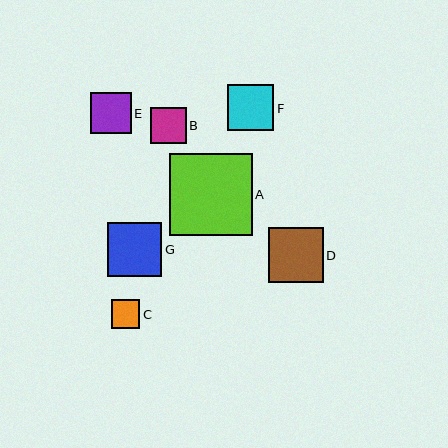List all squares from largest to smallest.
From largest to smallest: A, D, G, F, E, B, C.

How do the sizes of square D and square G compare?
Square D and square G are approximately the same size.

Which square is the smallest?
Square C is the smallest with a size of approximately 28 pixels.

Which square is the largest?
Square A is the largest with a size of approximately 82 pixels.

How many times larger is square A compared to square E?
Square A is approximately 2.0 times the size of square E.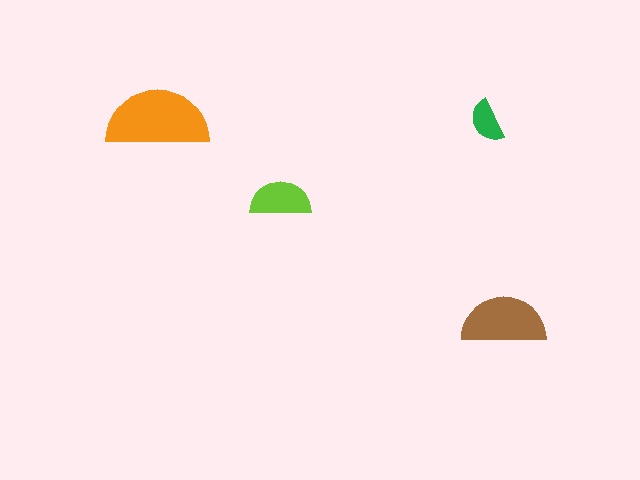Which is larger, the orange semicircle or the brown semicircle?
The orange one.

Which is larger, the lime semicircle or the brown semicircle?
The brown one.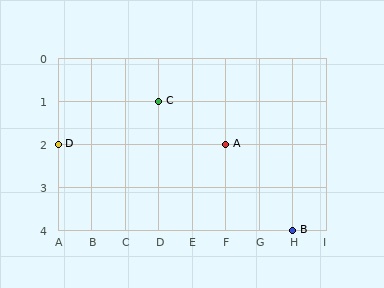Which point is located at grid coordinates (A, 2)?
Point D is at (A, 2).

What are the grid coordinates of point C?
Point C is at grid coordinates (D, 1).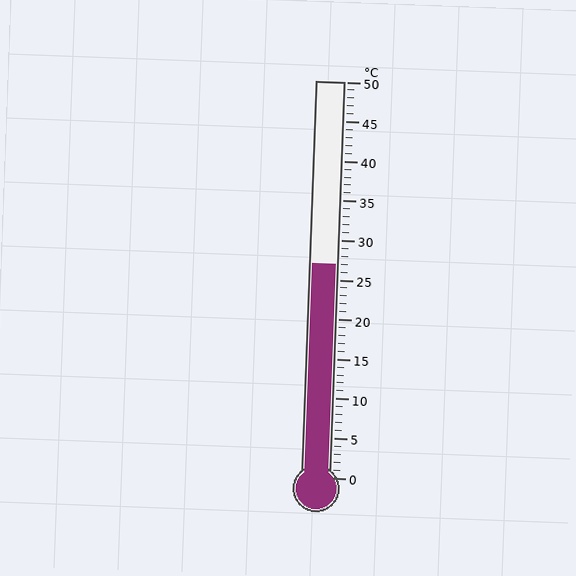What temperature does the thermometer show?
The thermometer shows approximately 27°C.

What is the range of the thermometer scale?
The thermometer scale ranges from 0°C to 50°C.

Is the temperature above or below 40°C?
The temperature is below 40°C.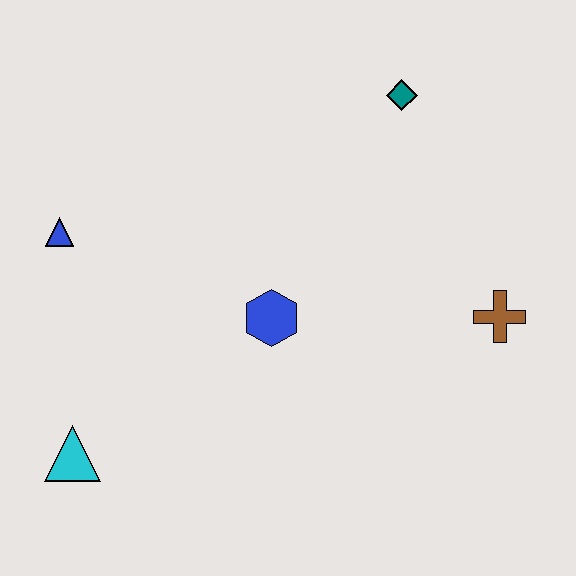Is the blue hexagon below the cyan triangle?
No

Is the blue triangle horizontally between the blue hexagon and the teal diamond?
No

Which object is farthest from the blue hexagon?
The teal diamond is farthest from the blue hexagon.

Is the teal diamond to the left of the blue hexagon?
No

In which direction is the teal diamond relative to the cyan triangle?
The teal diamond is above the cyan triangle.